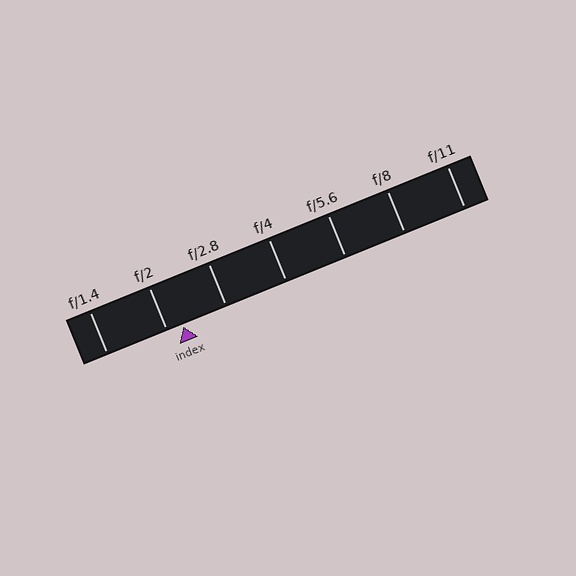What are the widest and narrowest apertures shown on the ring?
The widest aperture shown is f/1.4 and the narrowest is f/11.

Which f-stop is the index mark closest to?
The index mark is closest to f/2.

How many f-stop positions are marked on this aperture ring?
There are 7 f-stop positions marked.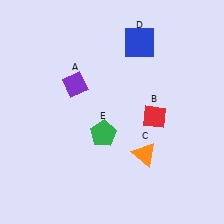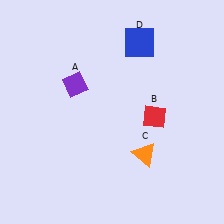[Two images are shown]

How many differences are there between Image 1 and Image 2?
There is 1 difference between the two images.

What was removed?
The green pentagon (E) was removed in Image 2.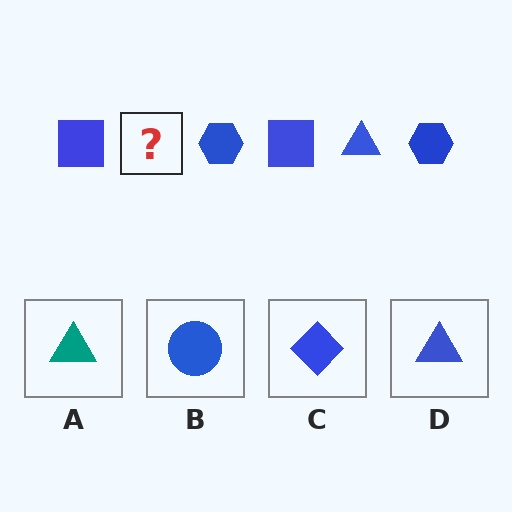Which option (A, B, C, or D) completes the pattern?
D.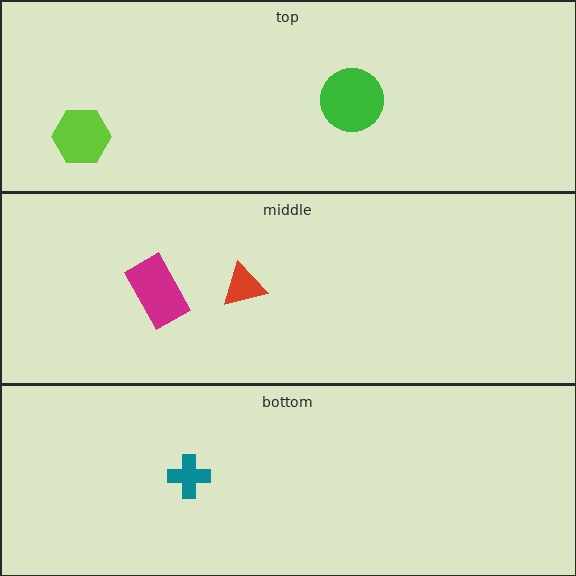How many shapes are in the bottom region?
1.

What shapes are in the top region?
The green circle, the lime hexagon.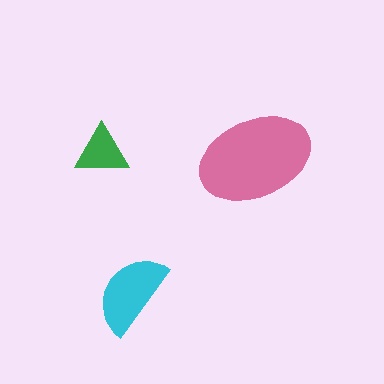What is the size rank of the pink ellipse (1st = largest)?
1st.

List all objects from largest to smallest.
The pink ellipse, the cyan semicircle, the green triangle.